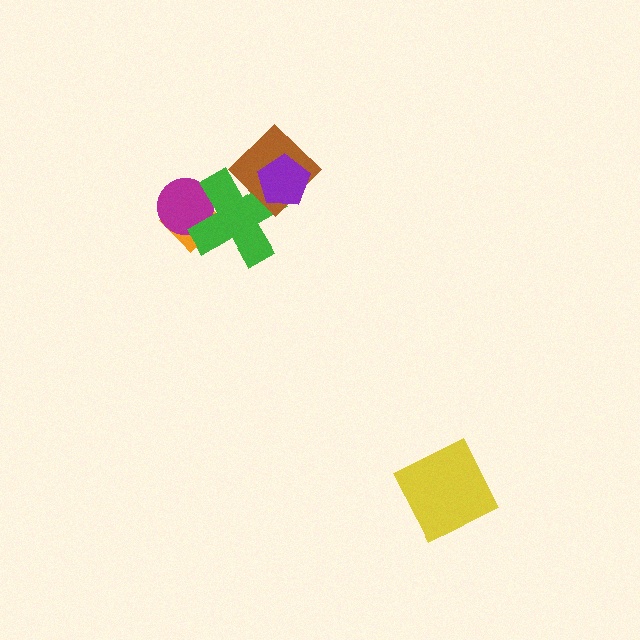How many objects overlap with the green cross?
4 objects overlap with the green cross.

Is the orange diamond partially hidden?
Yes, it is partially covered by another shape.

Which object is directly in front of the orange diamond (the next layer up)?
The magenta circle is directly in front of the orange diamond.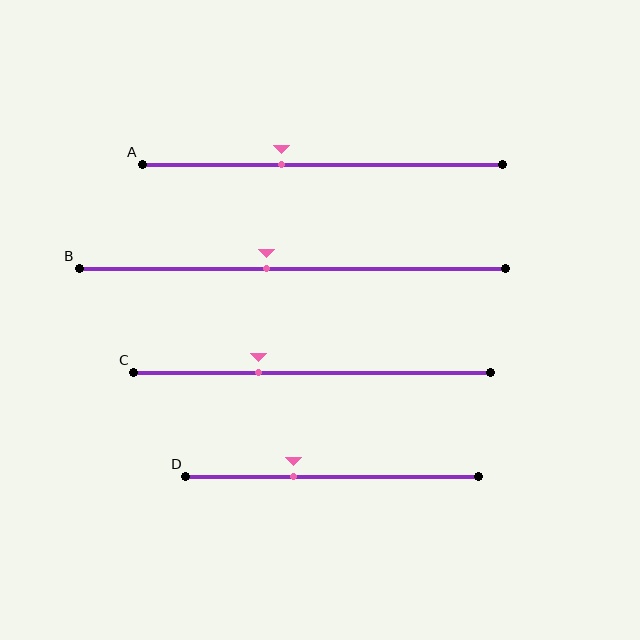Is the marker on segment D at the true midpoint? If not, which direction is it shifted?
No, the marker on segment D is shifted to the left by about 13% of the segment length.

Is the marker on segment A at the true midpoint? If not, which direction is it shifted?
No, the marker on segment A is shifted to the left by about 11% of the segment length.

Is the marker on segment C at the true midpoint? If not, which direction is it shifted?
No, the marker on segment C is shifted to the left by about 15% of the segment length.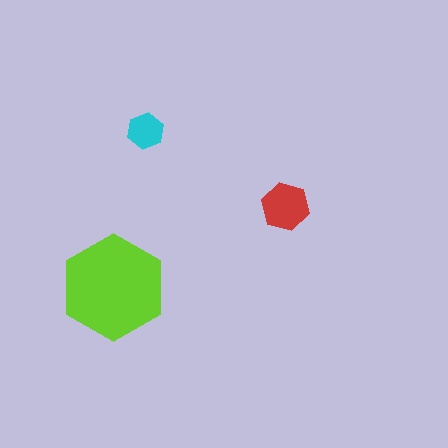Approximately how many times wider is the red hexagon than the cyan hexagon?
About 1.5 times wider.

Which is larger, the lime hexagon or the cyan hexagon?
The lime one.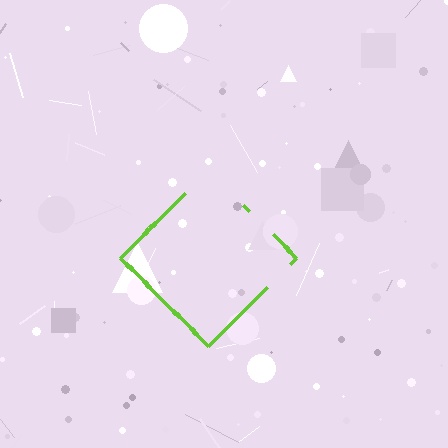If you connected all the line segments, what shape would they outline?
They would outline a diamond.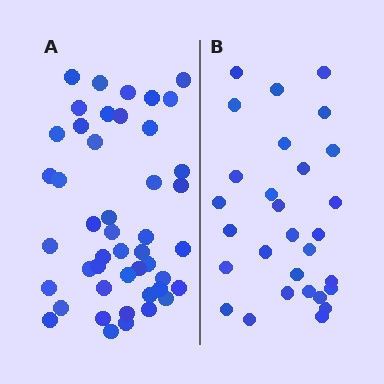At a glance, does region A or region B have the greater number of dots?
Region A (the left region) has more dots.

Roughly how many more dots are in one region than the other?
Region A has approximately 15 more dots than region B.